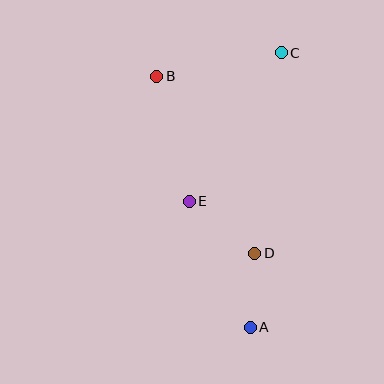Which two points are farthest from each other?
Points A and C are farthest from each other.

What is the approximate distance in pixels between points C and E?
The distance between C and E is approximately 175 pixels.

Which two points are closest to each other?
Points A and D are closest to each other.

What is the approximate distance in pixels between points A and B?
The distance between A and B is approximately 268 pixels.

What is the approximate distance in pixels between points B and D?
The distance between B and D is approximately 202 pixels.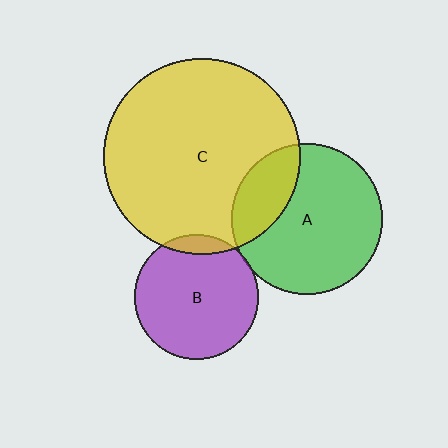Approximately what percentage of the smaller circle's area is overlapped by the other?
Approximately 25%.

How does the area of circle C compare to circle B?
Approximately 2.5 times.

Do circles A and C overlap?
Yes.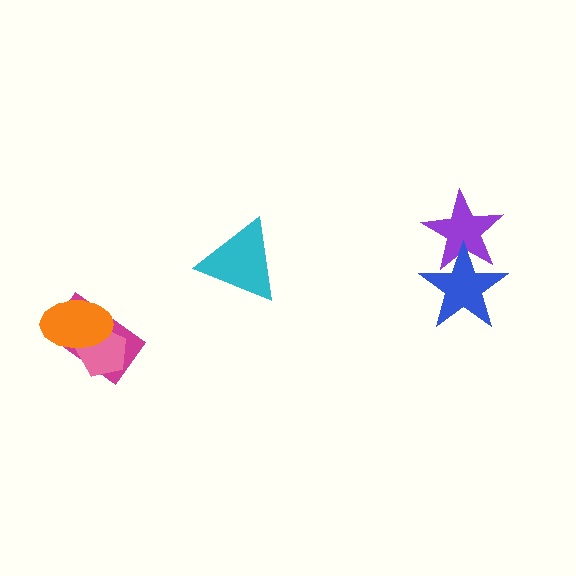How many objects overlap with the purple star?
1 object overlaps with the purple star.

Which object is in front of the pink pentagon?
The orange ellipse is in front of the pink pentagon.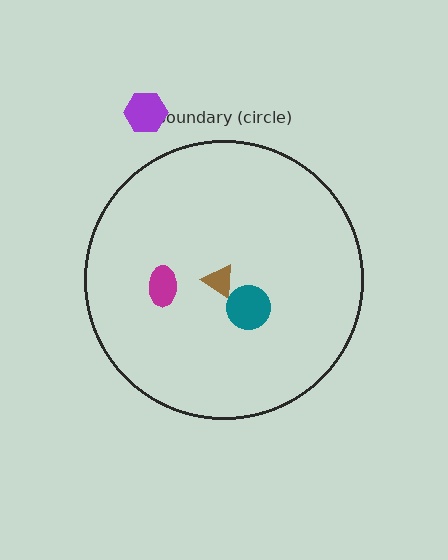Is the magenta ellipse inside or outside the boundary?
Inside.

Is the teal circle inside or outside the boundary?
Inside.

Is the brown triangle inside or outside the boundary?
Inside.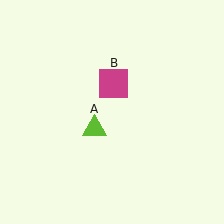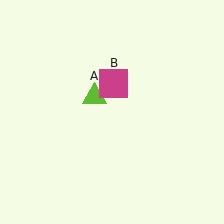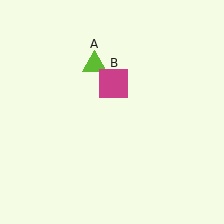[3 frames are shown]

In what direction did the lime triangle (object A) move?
The lime triangle (object A) moved up.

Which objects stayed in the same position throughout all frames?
Magenta square (object B) remained stationary.